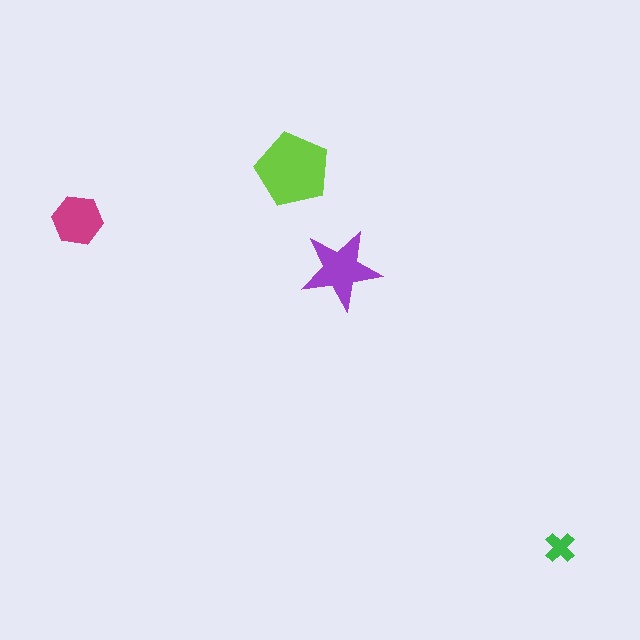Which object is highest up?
The lime pentagon is topmost.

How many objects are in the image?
There are 4 objects in the image.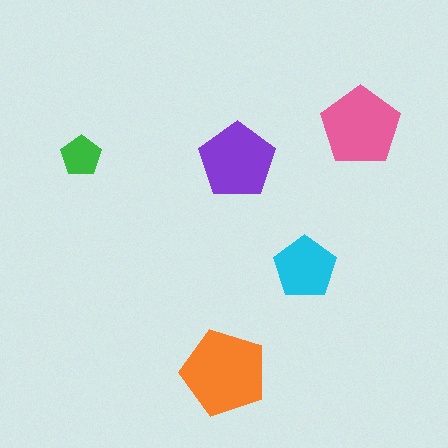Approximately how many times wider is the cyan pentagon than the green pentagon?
About 1.5 times wider.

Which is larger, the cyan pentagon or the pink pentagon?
The pink one.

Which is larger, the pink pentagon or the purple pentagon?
The pink one.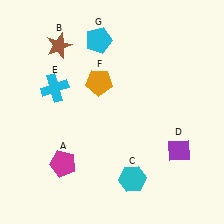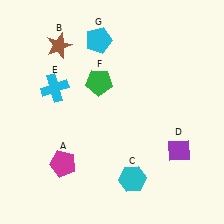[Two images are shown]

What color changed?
The pentagon (F) changed from orange in Image 1 to green in Image 2.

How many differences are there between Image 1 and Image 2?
There is 1 difference between the two images.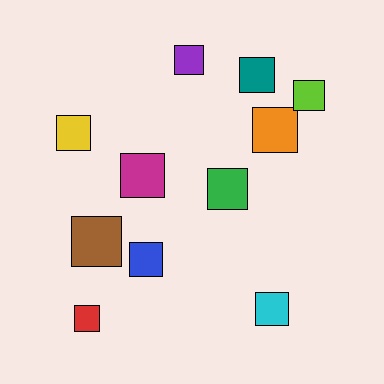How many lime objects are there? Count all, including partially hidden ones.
There is 1 lime object.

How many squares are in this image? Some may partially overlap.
There are 11 squares.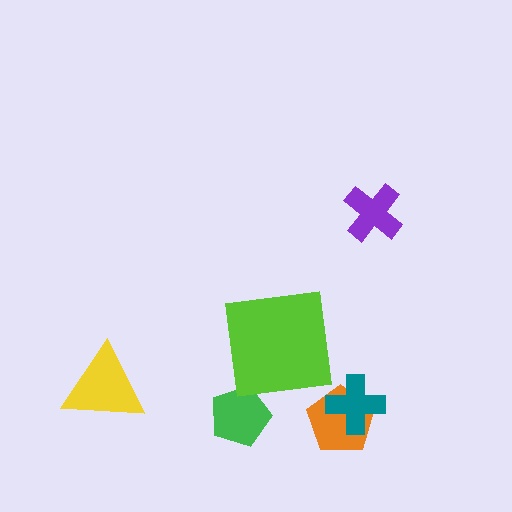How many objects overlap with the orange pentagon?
1 object overlaps with the orange pentagon.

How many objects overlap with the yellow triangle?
0 objects overlap with the yellow triangle.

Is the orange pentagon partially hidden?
Yes, it is partially covered by another shape.